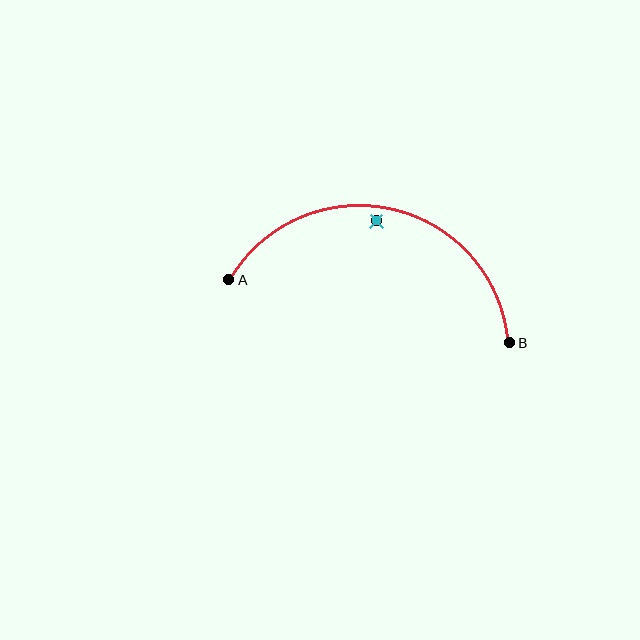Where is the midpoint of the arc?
The arc midpoint is the point on the curve farthest from the straight line joining A and B. It sits above that line.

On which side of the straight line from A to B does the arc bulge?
The arc bulges above the straight line connecting A and B.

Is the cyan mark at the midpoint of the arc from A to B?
No — the cyan mark does not lie on the arc at all. It sits slightly inside the curve.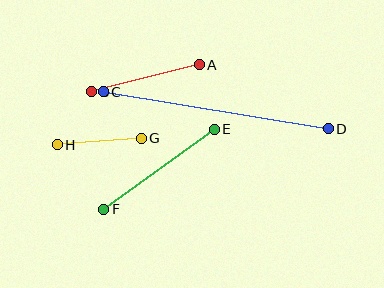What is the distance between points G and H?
The distance is approximately 85 pixels.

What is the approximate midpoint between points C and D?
The midpoint is at approximately (216, 110) pixels.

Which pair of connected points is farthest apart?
Points C and D are farthest apart.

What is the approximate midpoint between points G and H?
The midpoint is at approximately (99, 142) pixels.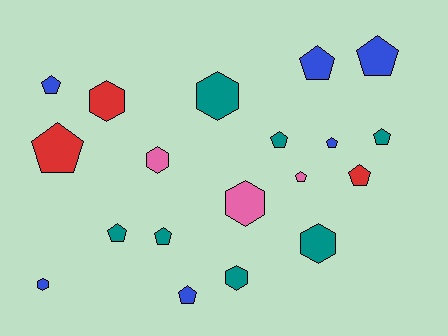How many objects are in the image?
There are 19 objects.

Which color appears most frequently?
Teal, with 7 objects.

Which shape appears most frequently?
Pentagon, with 12 objects.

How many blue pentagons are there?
There are 5 blue pentagons.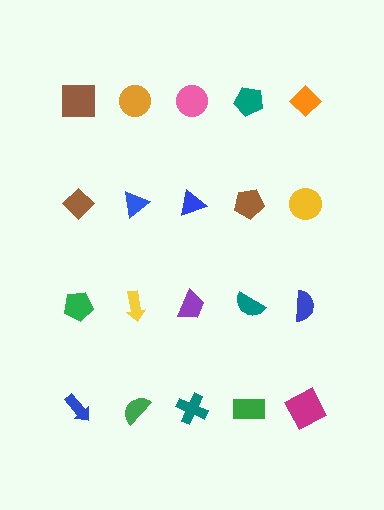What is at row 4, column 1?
A blue arrow.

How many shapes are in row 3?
5 shapes.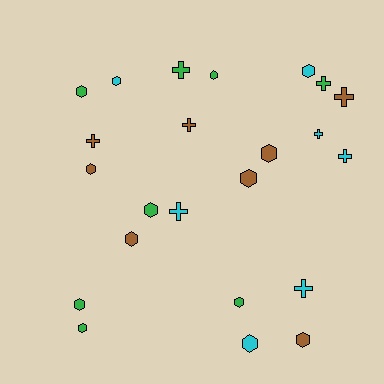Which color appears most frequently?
Brown, with 8 objects.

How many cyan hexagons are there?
There are 3 cyan hexagons.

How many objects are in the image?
There are 23 objects.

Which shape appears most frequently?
Hexagon, with 14 objects.